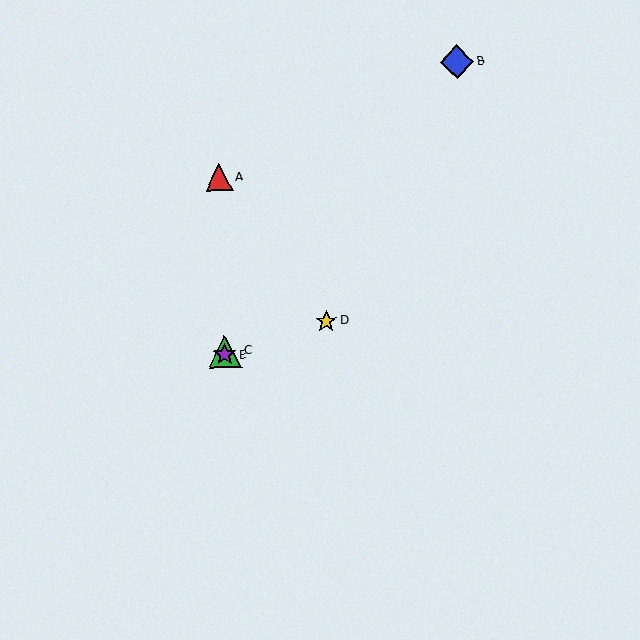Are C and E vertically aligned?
Yes, both are at x≈225.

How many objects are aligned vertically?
3 objects (A, C, E) are aligned vertically.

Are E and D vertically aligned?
No, E is at x≈225 and D is at x≈326.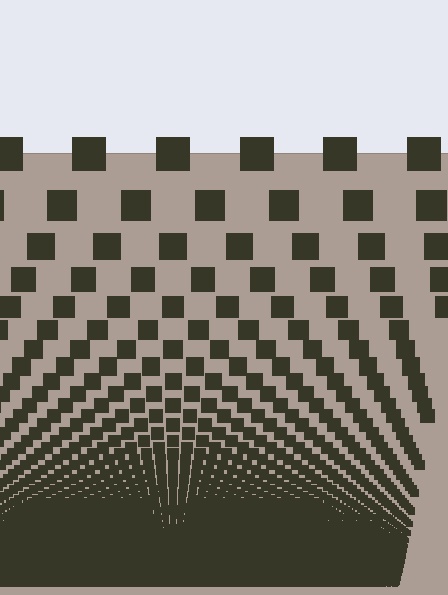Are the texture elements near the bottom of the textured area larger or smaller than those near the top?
Smaller. The gradient is inverted — elements near the bottom are smaller and denser.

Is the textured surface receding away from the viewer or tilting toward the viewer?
The surface appears to tilt toward the viewer. Texture elements get larger and sparser toward the top.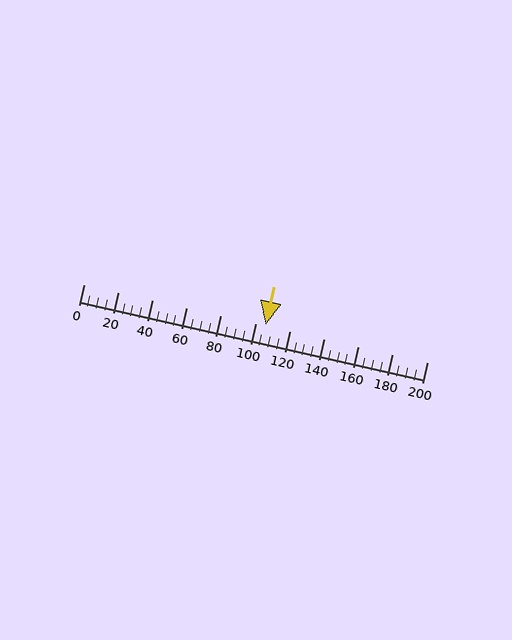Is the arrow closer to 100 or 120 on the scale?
The arrow is closer to 100.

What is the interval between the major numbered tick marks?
The major tick marks are spaced 20 units apart.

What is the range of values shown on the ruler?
The ruler shows values from 0 to 200.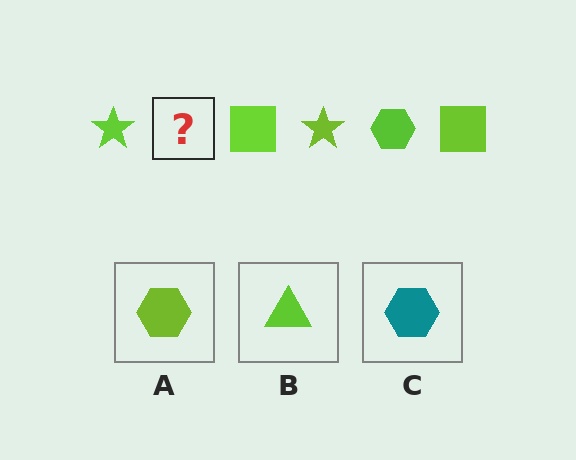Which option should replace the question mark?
Option A.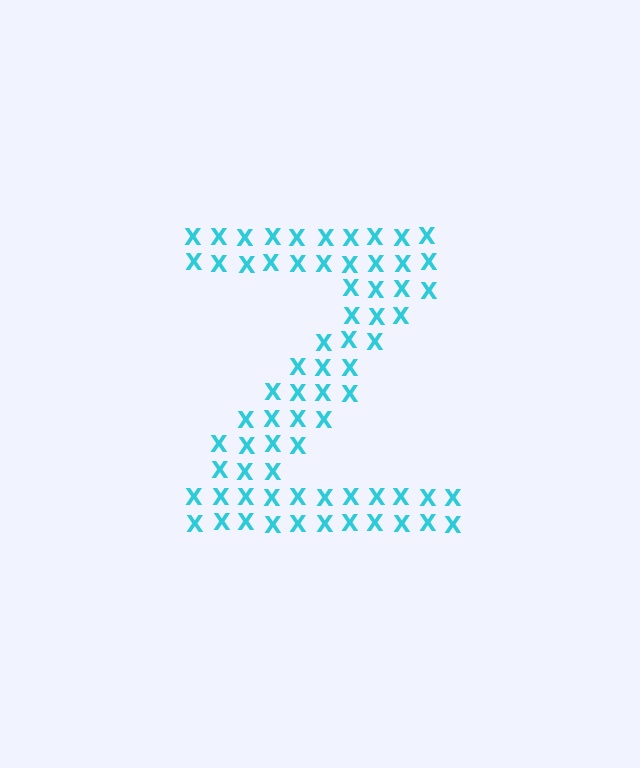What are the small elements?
The small elements are letter X's.